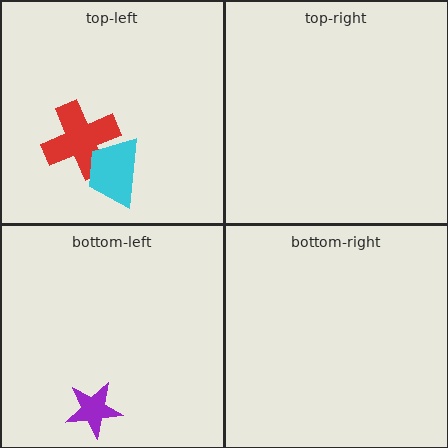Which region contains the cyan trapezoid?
The top-left region.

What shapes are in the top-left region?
The red cross, the cyan trapezoid.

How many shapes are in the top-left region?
2.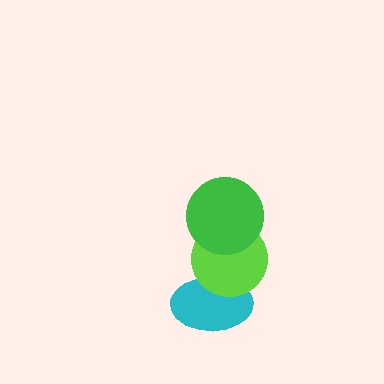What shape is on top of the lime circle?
The green circle is on top of the lime circle.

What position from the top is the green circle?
The green circle is 1st from the top.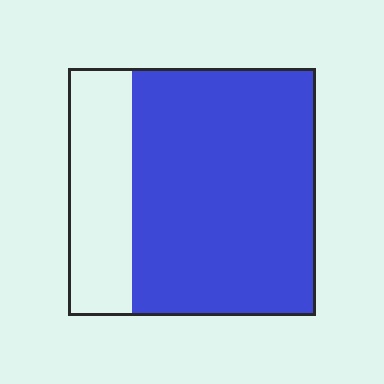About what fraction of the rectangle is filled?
About three quarters (3/4).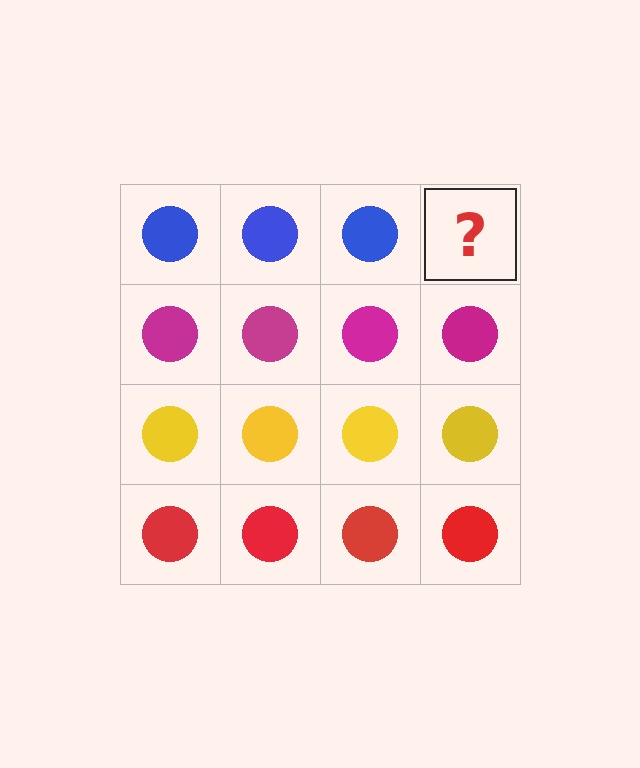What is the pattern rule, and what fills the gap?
The rule is that each row has a consistent color. The gap should be filled with a blue circle.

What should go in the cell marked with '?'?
The missing cell should contain a blue circle.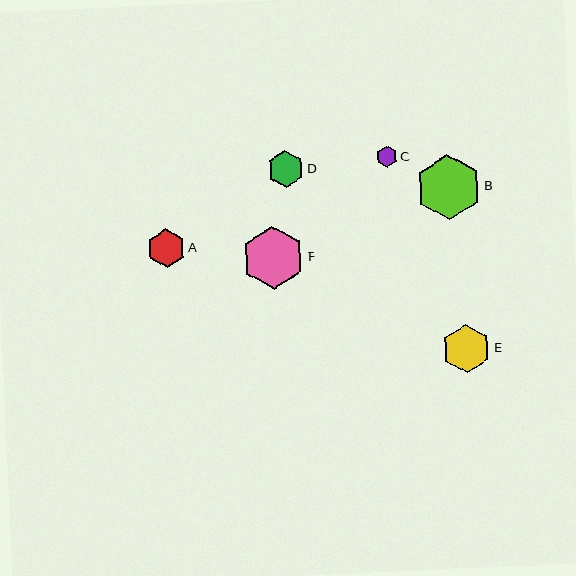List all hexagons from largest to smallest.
From largest to smallest: B, F, E, A, D, C.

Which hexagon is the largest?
Hexagon B is the largest with a size of approximately 65 pixels.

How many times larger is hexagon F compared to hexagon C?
Hexagon F is approximately 3.0 times the size of hexagon C.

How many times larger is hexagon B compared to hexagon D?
Hexagon B is approximately 1.8 times the size of hexagon D.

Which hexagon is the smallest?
Hexagon C is the smallest with a size of approximately 21 pixels.